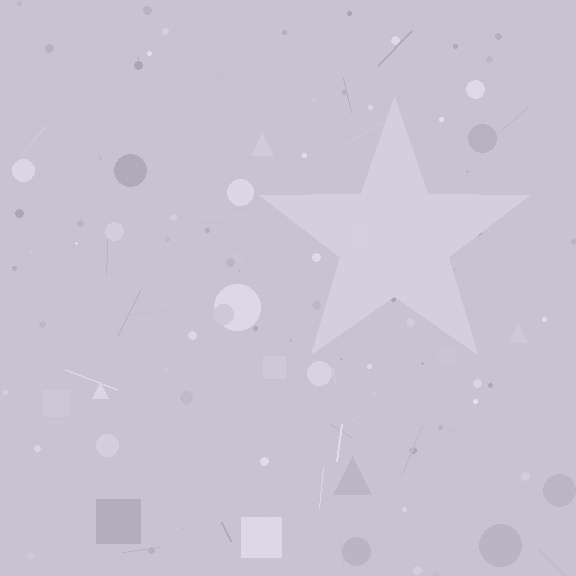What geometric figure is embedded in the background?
A star is embedded in the background.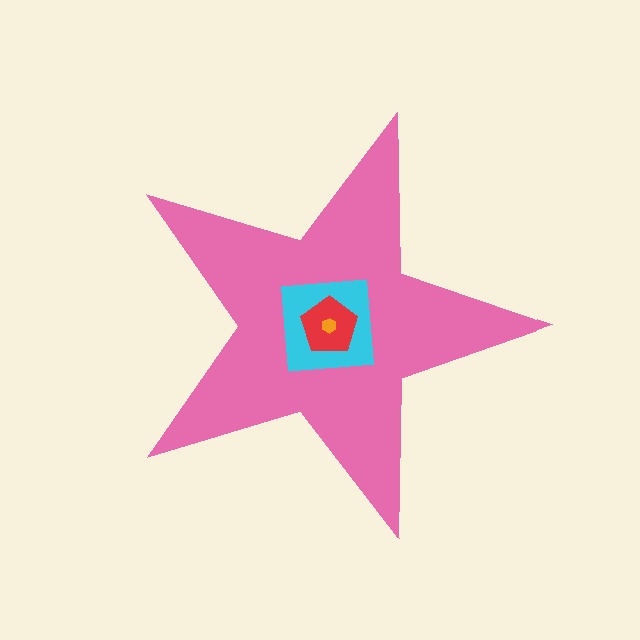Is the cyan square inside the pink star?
Yes.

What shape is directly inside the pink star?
The cyan square.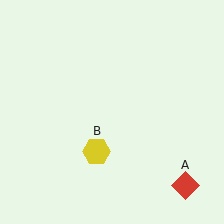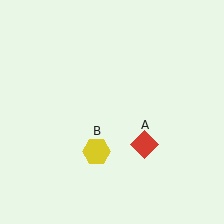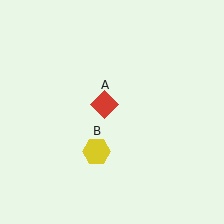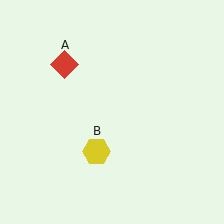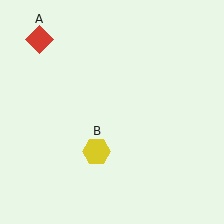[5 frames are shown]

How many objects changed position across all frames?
1 object changed position: red diamond (object A).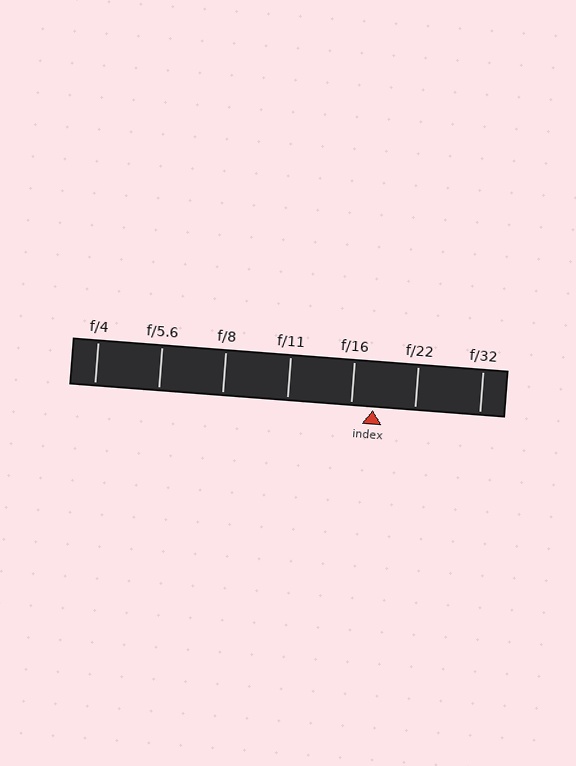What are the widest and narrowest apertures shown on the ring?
The widest aperture shown is f/4 and the narrowest is f/32.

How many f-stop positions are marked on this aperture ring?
There are 7 f-stop positions marked.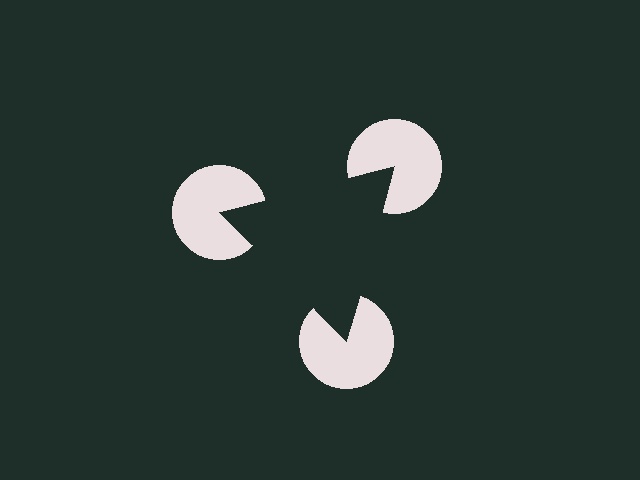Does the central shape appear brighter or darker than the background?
It typically appears slightly darker than the background, even though no actual brightness change is drawn.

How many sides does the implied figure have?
3 sides.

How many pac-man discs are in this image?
There are 3 — one at each vertex of the illusory triangle.